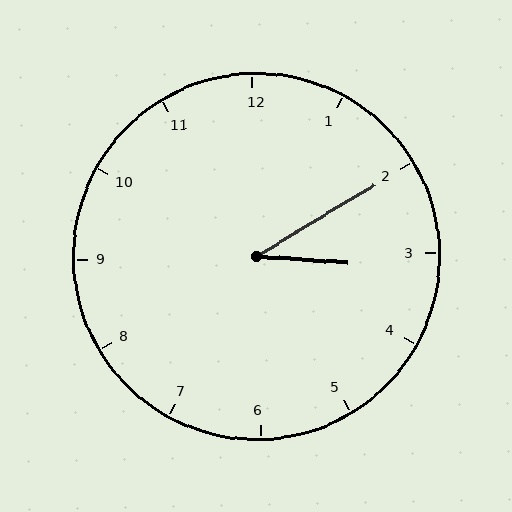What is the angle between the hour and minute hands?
Approximately 35 degrees.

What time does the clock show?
3:10.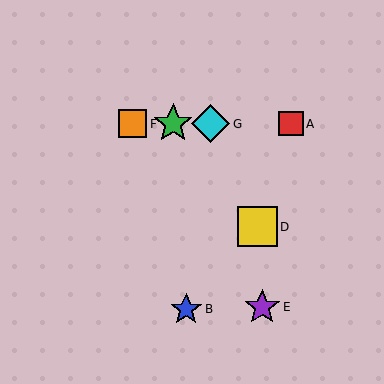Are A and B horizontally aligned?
No, A is at y≈124 and B is at y≈309.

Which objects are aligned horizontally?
Objects A, C, F, G are aligned horizontally.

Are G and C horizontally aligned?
Yes, both are at y≈124.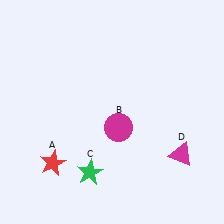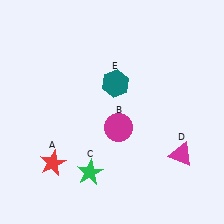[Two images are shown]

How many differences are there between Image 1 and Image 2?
There is 1 difference between the two images.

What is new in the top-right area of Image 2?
A teal hexagon (E) was added in the top-right area of Image 2.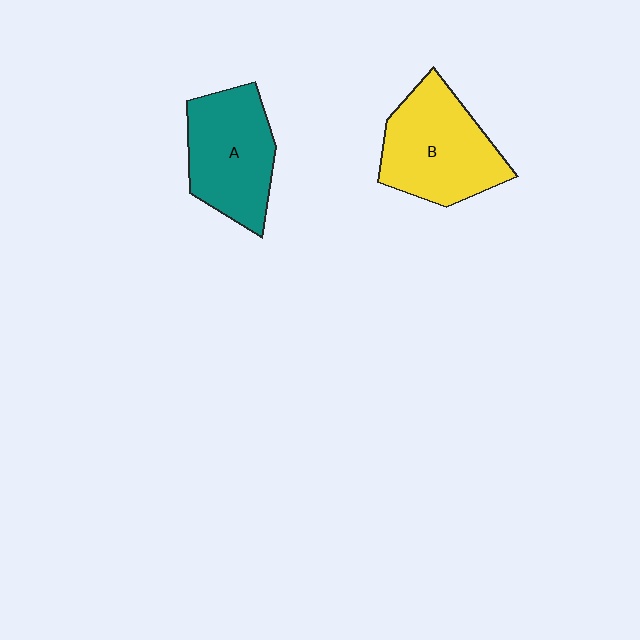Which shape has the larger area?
Shape B (yellow).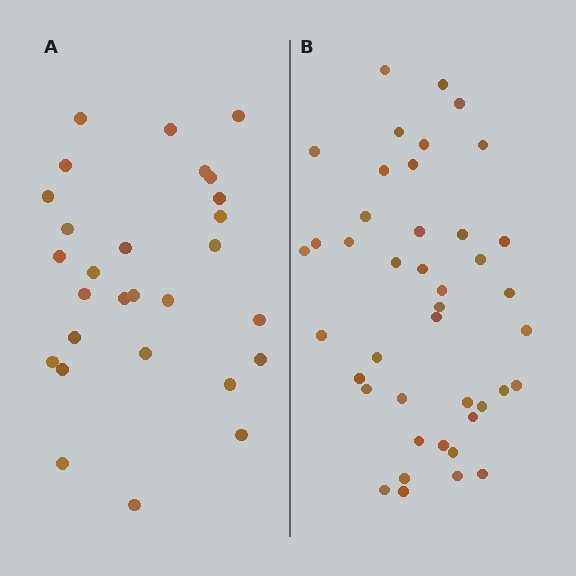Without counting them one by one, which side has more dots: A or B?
Region B (the right region) has more dots.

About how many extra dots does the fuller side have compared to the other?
Region B has approximately 15 more dots than region A.